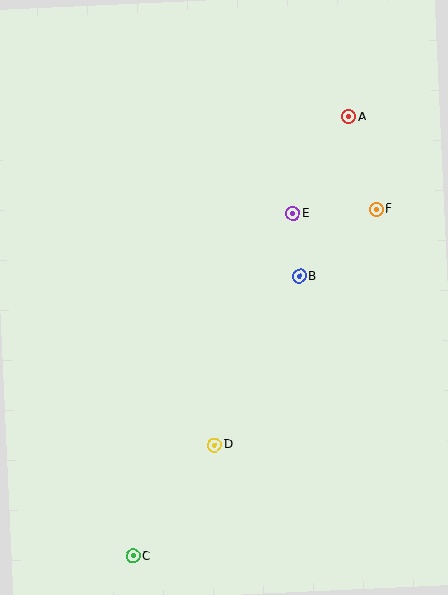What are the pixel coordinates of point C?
Point C is at (133, 556).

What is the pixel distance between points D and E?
The distance between D and E is 245 pixels.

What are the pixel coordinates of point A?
Point A is at (349, 117).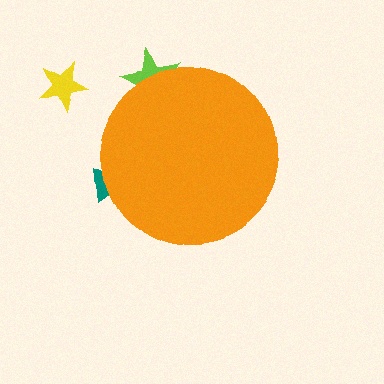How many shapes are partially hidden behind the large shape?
2 shapes are partially hidden.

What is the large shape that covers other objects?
An orange circle.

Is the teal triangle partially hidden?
Yes, the teal triangle is partially hidden behind the orange circle.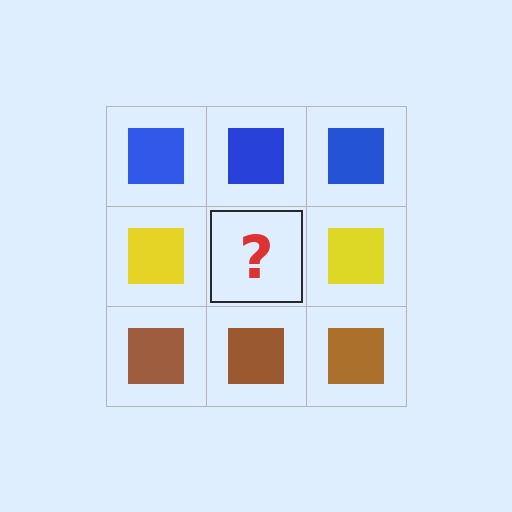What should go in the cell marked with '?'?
The missing cell should contain a yellow square.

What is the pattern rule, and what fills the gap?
The rule is that each row has a consistent color. The gap should be filled with a yellow square.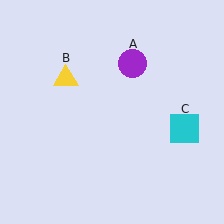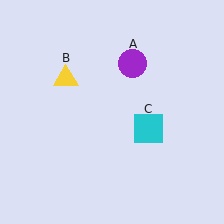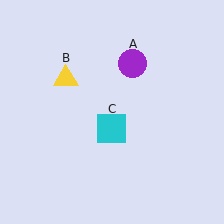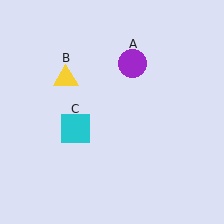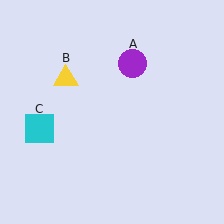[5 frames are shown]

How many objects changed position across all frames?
1 object changed position: cyan square (object C).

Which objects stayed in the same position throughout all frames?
Purple circle (object A) and yellow triangle (object B) remained stationary.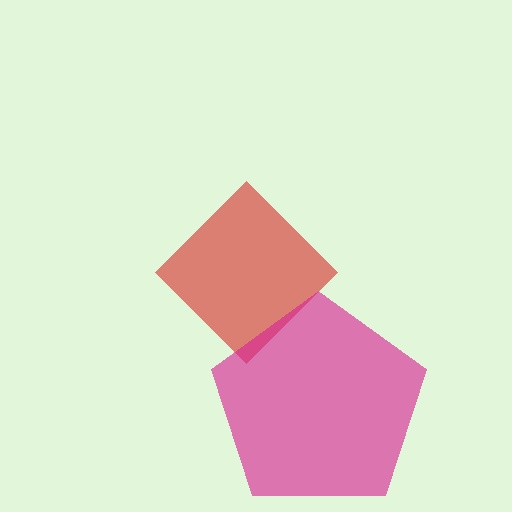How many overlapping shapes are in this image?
There are 2 overlapping shapes in the image.